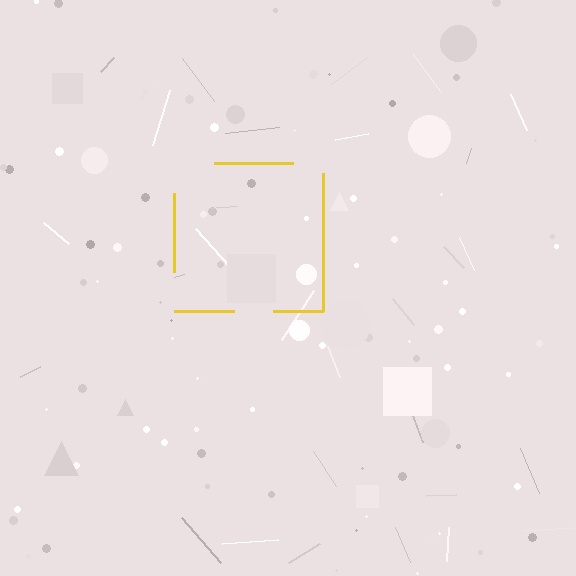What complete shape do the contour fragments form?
The contour fragments form a square.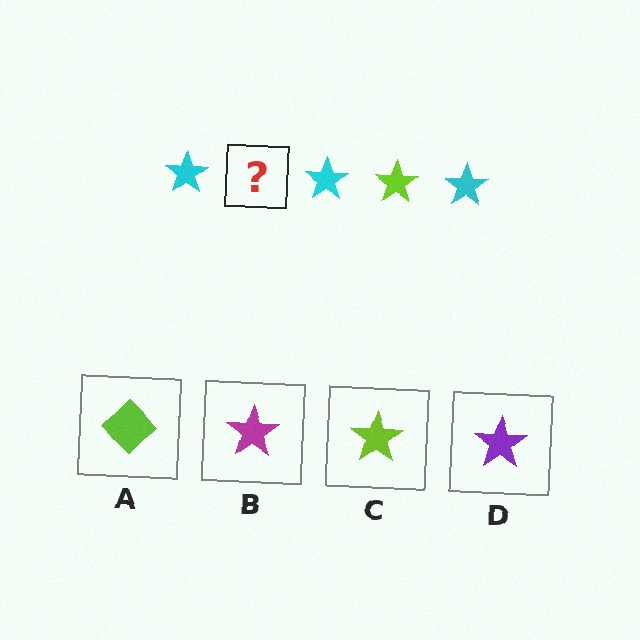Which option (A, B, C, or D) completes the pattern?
C.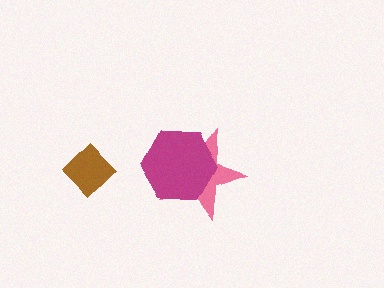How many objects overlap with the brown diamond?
0 objects overlap with the brown diamond.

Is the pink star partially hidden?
Yes, it is partially covered by another shape.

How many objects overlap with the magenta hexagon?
1 object overlaps with the magenta hexagon.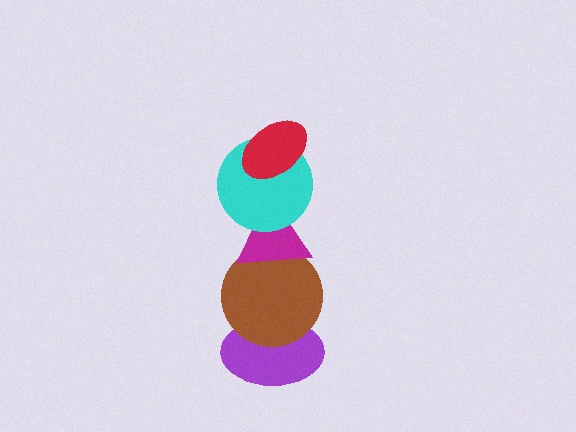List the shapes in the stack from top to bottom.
From top to bottom: the red ellipse, the cyan circle, the magenta triangle, the brown circle, the purple ellipse.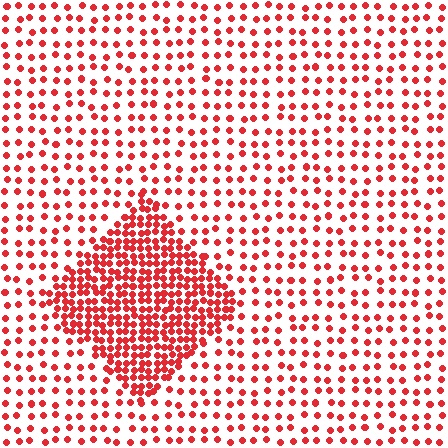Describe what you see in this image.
The image contains small red elements arranged at two different densities. A diamond-shaped region is visible where the elements are more densely packed than the surrounding area.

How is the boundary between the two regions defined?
The boundary is defined by a change in element density (approximately 2.6x ratio). All elements are the same color, size, and shape.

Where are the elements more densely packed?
The elements are more densely packed inside the diamond boundary.